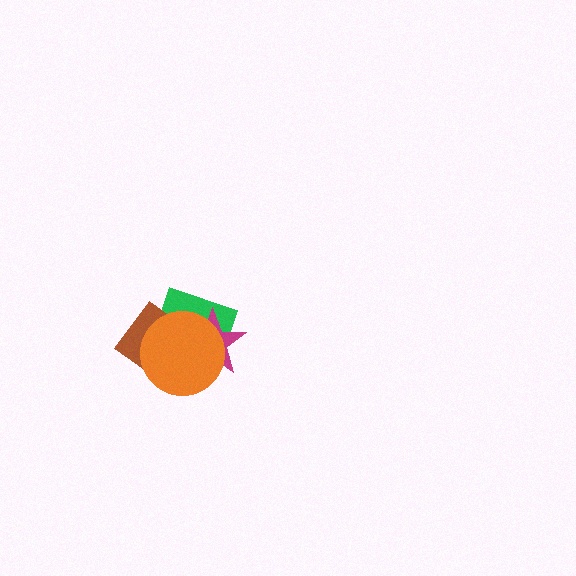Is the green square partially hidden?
Yes, it is partially covered by another shape.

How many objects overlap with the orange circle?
3 objects overlap with the orange circle.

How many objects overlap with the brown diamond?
3 objects overlap with the brown diamond.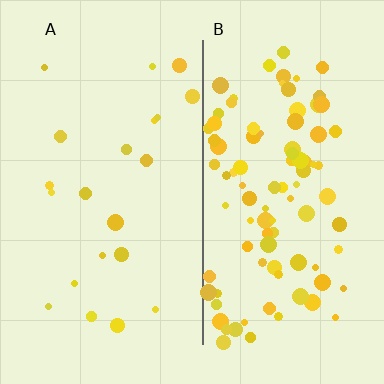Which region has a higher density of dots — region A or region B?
B (the right).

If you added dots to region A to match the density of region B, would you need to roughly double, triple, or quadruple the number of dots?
Approximately quadruple.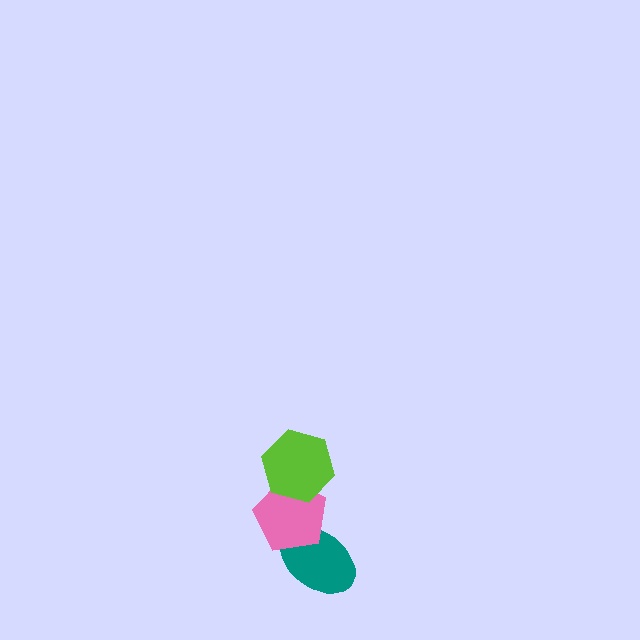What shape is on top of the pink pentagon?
The lime hexagon is on top of the pink pentagon.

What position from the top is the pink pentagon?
The pink pentagon is 2nd from the top.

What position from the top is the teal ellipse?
The teal ellipse is 3rd from the top.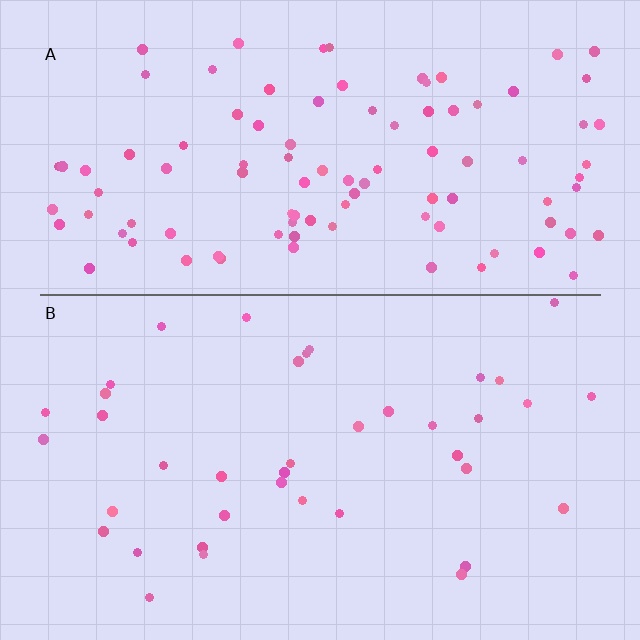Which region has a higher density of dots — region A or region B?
A (the top).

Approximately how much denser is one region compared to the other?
Approximately 2.6× — region A over region B.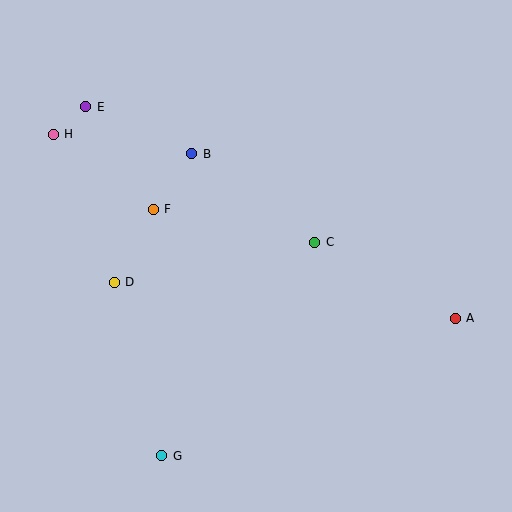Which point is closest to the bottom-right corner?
Point A is closest to the bottom-right corner.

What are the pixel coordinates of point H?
Point H is at (53, 134).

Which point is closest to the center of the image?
Point C at (315, 242) is closest to the center.